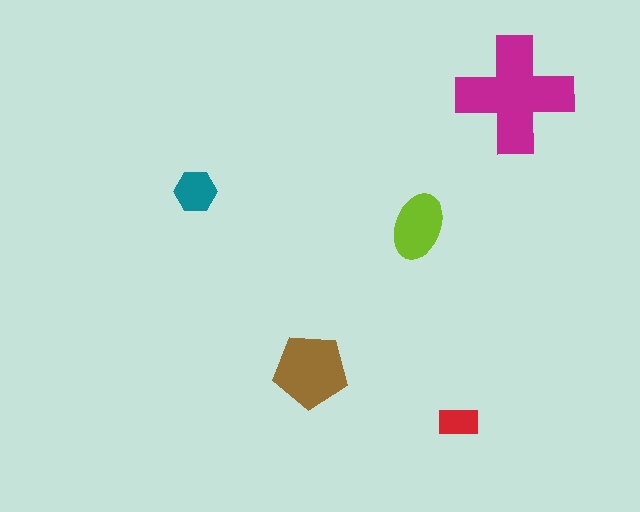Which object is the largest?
The magenta cross.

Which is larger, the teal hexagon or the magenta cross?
The magenta cross.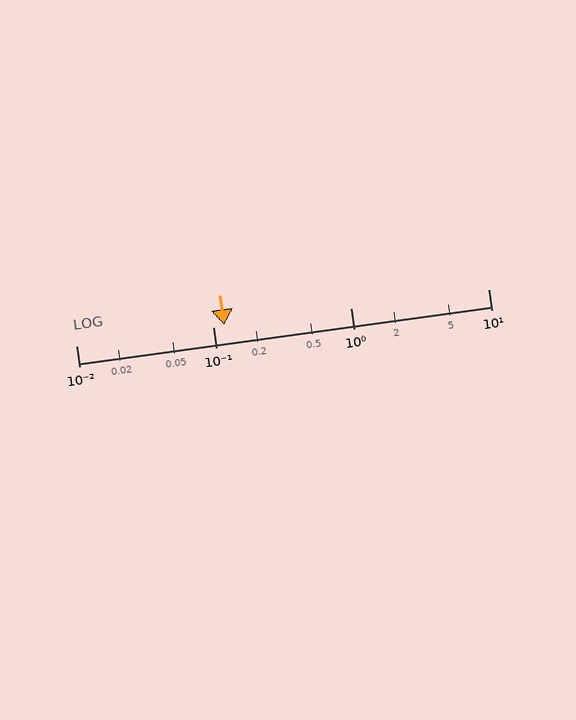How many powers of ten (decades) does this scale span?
The scale spans 3 decades, from 0.01 to 10.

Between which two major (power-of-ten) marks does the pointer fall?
The pointer is between 0.1 and 1.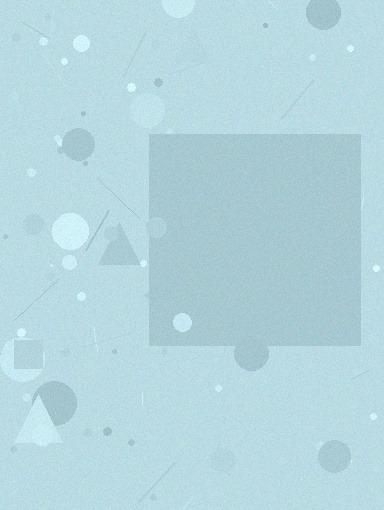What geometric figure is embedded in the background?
A square is embedded in the background.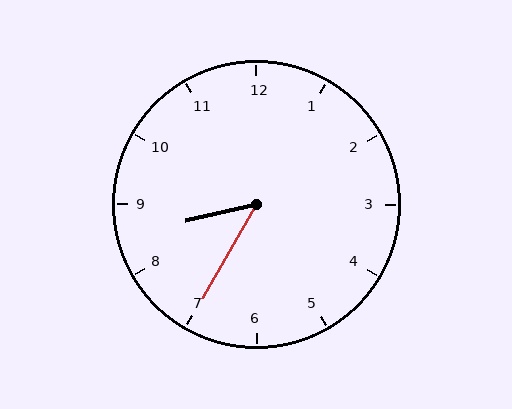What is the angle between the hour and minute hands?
Approximately 48 degrees.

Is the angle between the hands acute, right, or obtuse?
It is acute.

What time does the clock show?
8:35.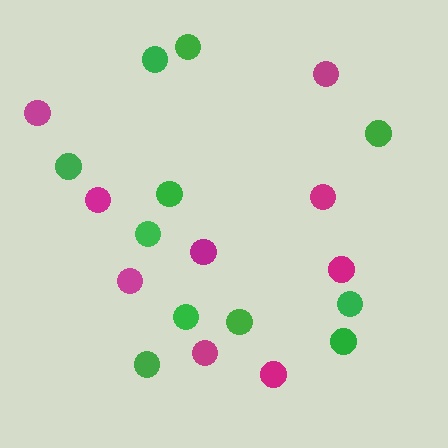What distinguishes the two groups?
There are 2 groups: one group of green circles (11) and one group of magenta circles (9).